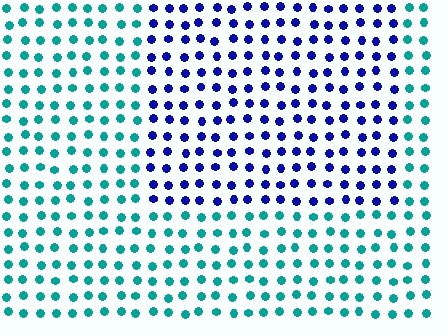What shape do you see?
I see a rectangle.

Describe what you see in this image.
The image is filled with small teal elements in a uniform arrangement. A rectangle-shaped region is visible where the elements are tinted to a slightly different hue, forming a subtle color boundary.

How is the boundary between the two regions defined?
The boundary is defined purely by a slight shift in hue (about 63 degrees). Spacing, size, and orientation are identical on both sides.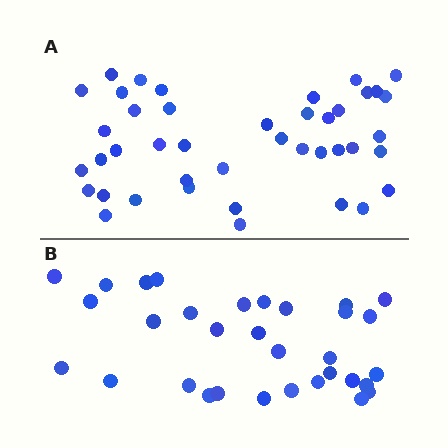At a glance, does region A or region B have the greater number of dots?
Region A (the top region) has more dots.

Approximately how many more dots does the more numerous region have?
Region A has roughly 10 or so more dots than region B.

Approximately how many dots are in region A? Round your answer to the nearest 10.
About 40 dots. (The exact count is 42, which rounds to 40.)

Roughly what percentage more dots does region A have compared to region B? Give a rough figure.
About 30% more.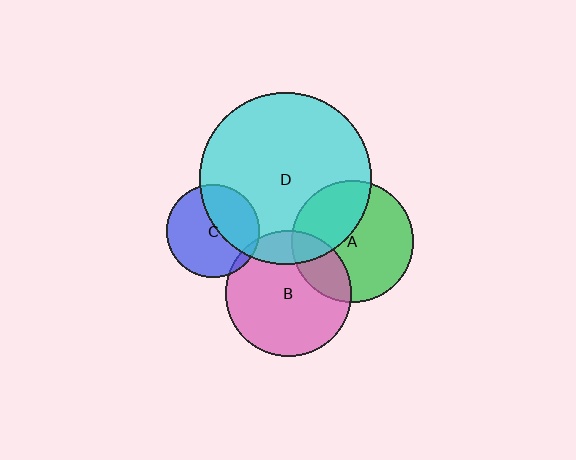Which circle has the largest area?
Circle D (cyan).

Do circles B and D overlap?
Yes.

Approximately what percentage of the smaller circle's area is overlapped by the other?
Approximately 20%.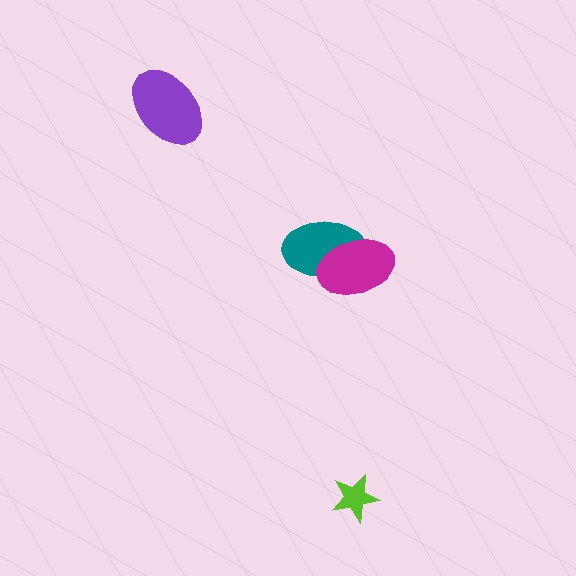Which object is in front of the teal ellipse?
The magenta ellipse is in front of the teal ellipse.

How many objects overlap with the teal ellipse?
1 object overlaps with the teal ellipse.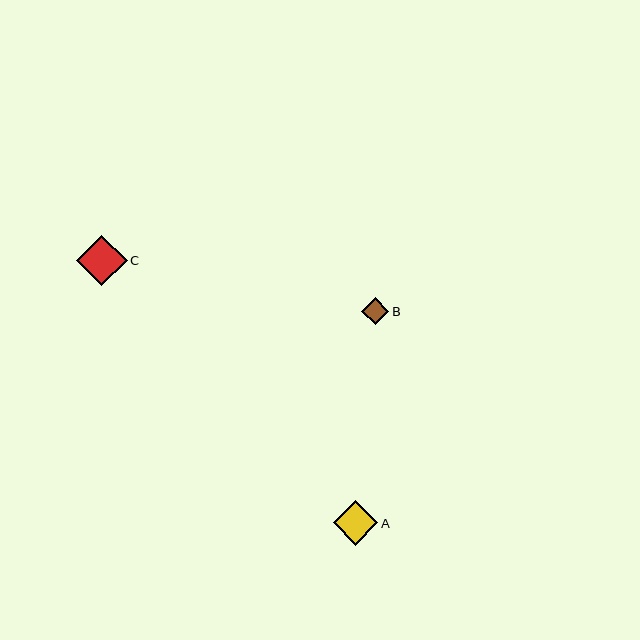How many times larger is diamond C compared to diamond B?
Diamond C is approximately 1.9 times the size of diamond B.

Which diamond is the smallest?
Diamond B is the smallest with a size of approximately 27 pixels.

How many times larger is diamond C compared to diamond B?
Diamond C is approximately 1.9 times the size of diamond B.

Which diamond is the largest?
Diamond C is the largest with a size of approximately 50 pixels.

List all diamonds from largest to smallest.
From largest to smallest: C, A, B.